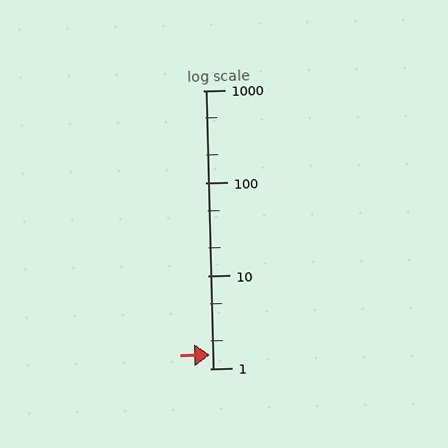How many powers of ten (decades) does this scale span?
The scale spans 3 decades, from 1 to 1000.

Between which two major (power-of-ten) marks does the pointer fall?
The pointer is between 1 and 10.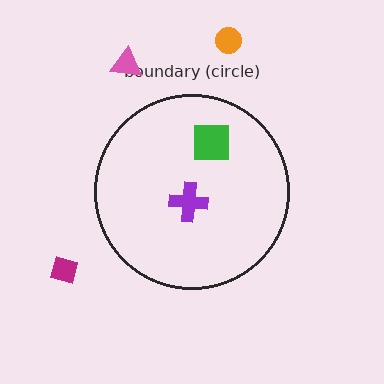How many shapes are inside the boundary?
2 inside, 3 outside.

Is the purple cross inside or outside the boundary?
Inside.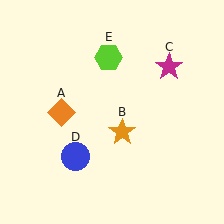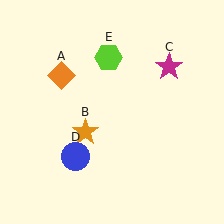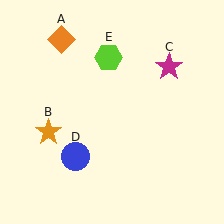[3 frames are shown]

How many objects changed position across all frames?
2 objects changed position: orange diamond (object A), orange star (object B).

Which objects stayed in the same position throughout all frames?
Magenta star (object C) and blue circle (object D) and lime hexagon (object E) remained stationary.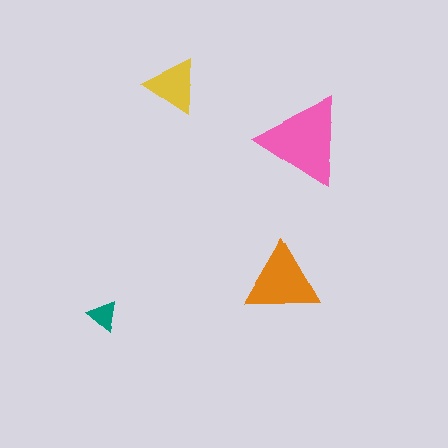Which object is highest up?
The yellow triangle is topmost.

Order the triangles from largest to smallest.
the pink one, the orange one, the yellow one, the teal one.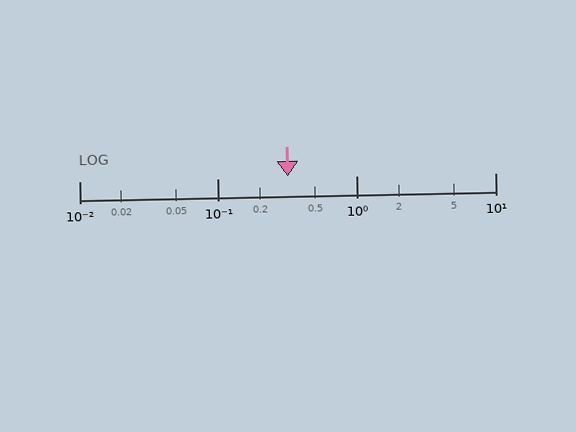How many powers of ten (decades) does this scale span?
The scale spans 3 decades, from 0.01 to 10.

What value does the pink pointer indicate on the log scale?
The pointer indicates approximately 0.32.